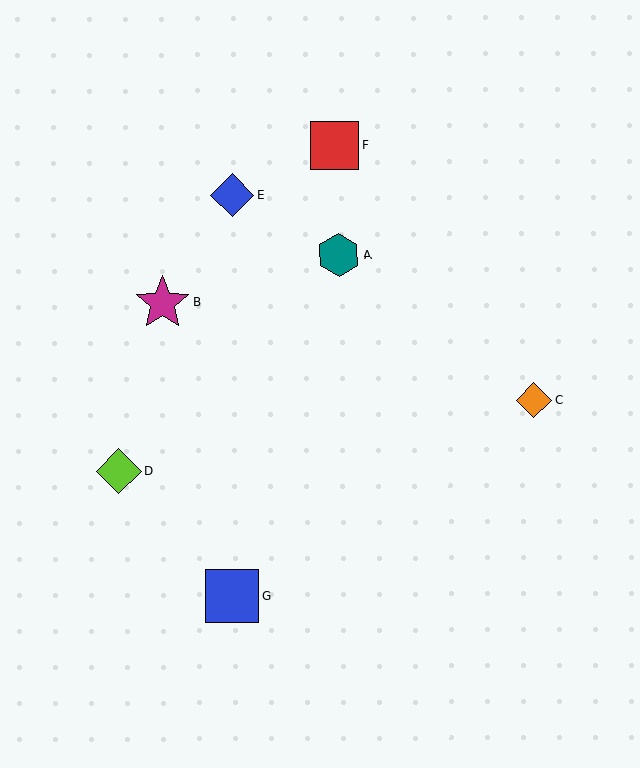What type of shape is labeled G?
Shape G is a blue square.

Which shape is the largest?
The magenta star (labeled B) is the largest.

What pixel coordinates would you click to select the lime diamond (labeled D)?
Click at (119, 471) to select the lime diamond D.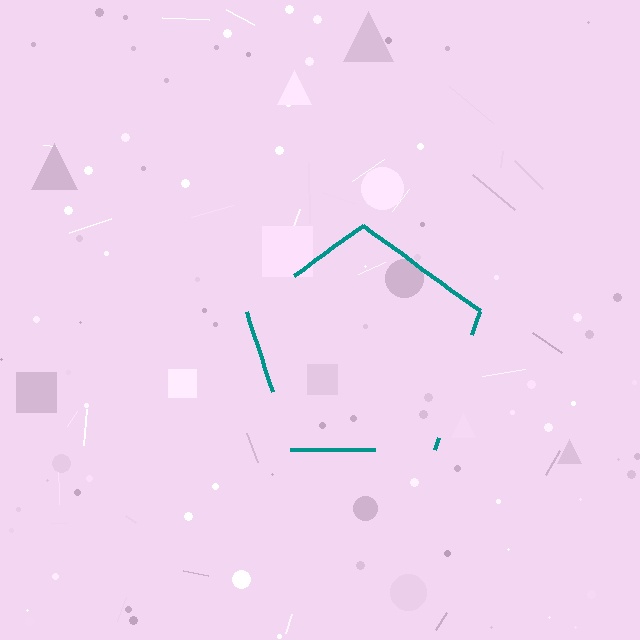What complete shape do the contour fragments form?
The contour fragments form a pentagon.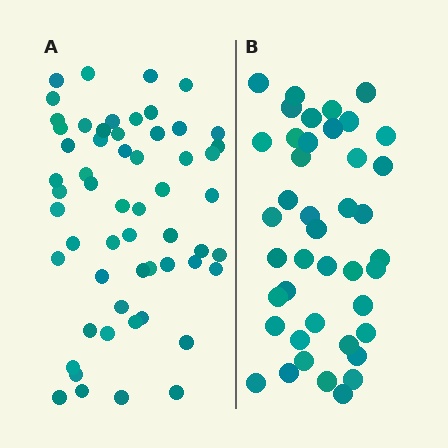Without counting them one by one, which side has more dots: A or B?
Region A (the left region) has more dots.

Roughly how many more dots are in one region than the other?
Region A has approximately 15 more dots than region B.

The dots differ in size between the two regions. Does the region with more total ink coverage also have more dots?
No. Region B has more total ink coverage because its dots are larger, but region A actually contains more individual dots. Total area can be misleading — the number of items is what matters here.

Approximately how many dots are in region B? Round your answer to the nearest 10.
About 40 dots. (The exact count is 42, which rounds to 40.)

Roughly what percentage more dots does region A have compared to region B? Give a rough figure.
About 35% more.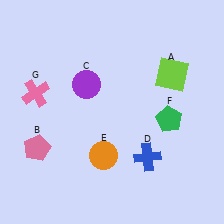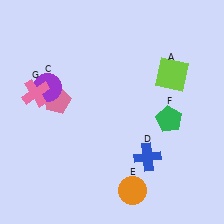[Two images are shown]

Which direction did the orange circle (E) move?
The orange circle (E) moved down.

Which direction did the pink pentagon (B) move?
The pink pentagon (B) moved up.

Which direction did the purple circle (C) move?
The purple circle (C) moved left.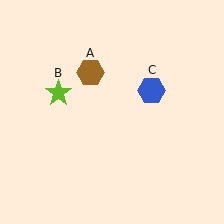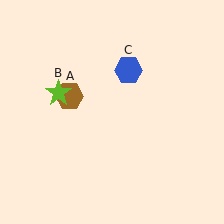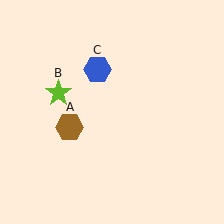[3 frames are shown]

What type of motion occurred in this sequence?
The brown hexagon (object A), blue hexagon (object C) rotated counterclockwise around the center of the scene.